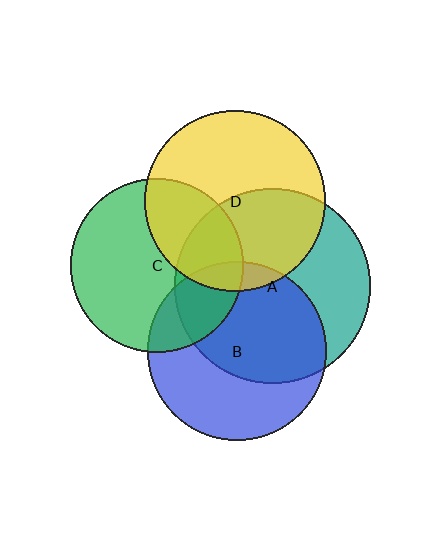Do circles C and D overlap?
Yes.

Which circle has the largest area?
Circle A (teal).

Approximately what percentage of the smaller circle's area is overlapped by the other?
Approximately 35%.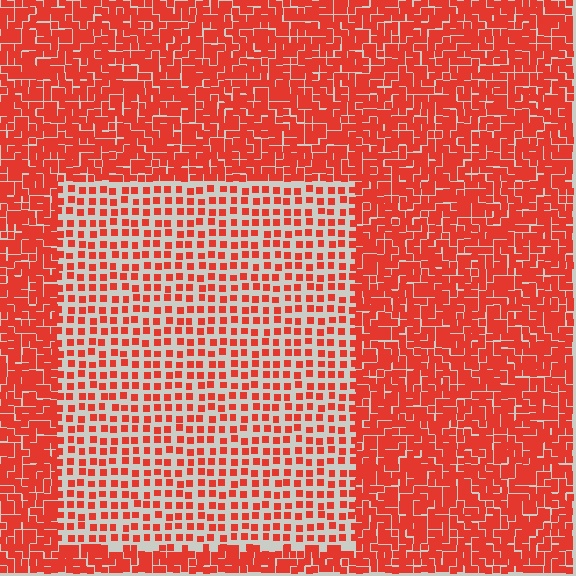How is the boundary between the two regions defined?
The boundary is defined by a change in element density (approximately 2.2x ratio). All elements are the same color, size, and shape.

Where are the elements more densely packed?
The elements are more densely packed outside the rectangle boundary.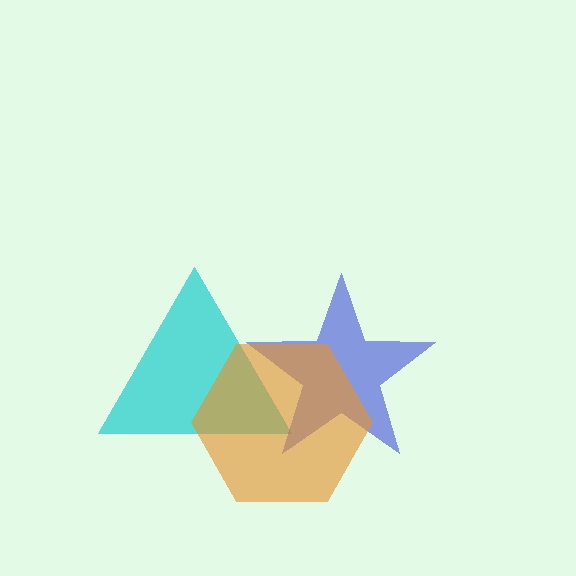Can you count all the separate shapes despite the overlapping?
Yes, there are 3 separate shapes.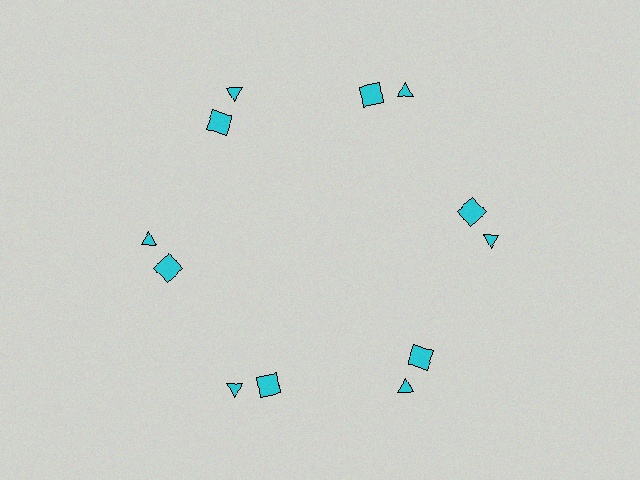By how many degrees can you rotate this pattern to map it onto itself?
The pattern maps onto itself every 60 degrees of rotation.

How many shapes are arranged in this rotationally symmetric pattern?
There are 12 shapes, arranged in 6 groups of 2.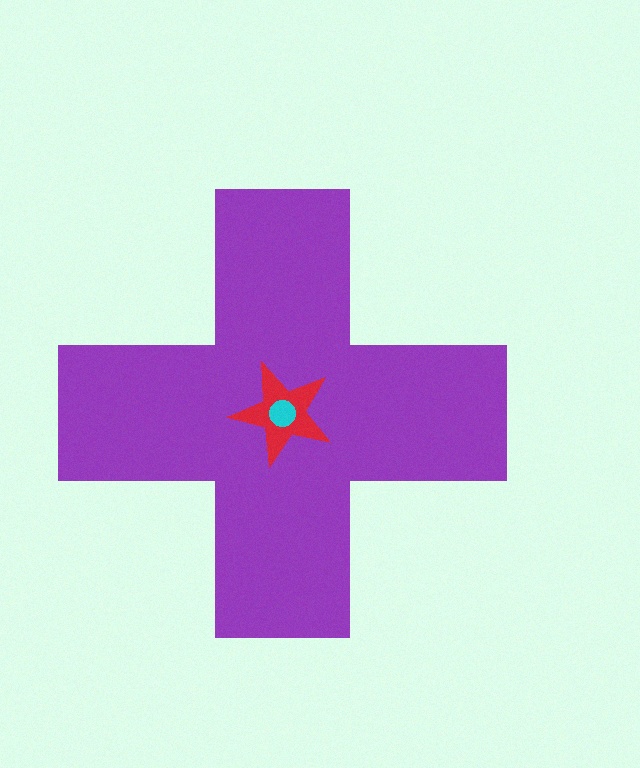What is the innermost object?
The cyan circle.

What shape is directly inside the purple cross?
The red star.